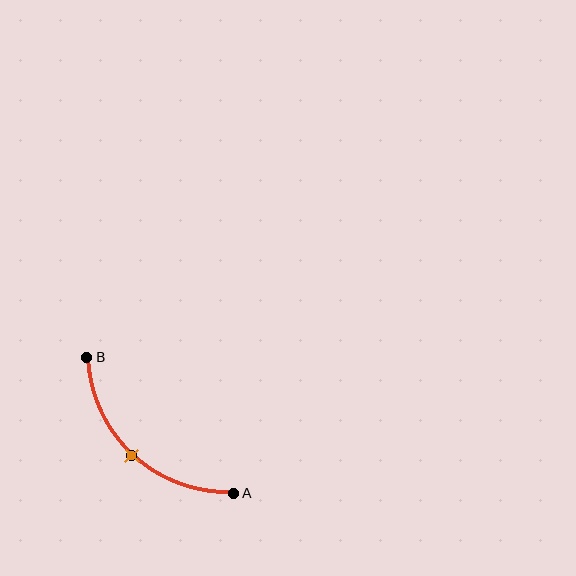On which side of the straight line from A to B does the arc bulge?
The arc bulges below and to the left of the straight line connecting A and B.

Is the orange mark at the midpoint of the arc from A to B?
Yes. The orange mark lies on the arc at equal arc-length from both A and B — it is the arc midpoint.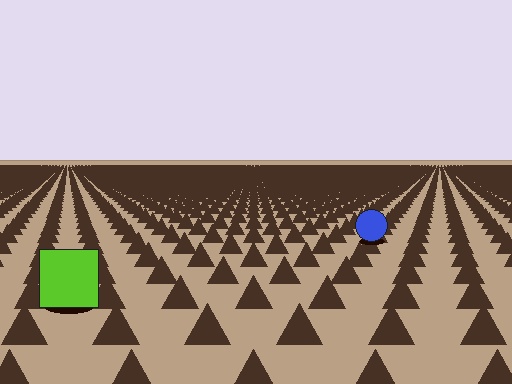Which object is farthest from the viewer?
The blue circle is farthest from the viewer. It appears smaller and the ground texture around it is denser.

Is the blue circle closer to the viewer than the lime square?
No. The lime square is closer — you can tell from the texture gradient: the ground texture is coarser near it.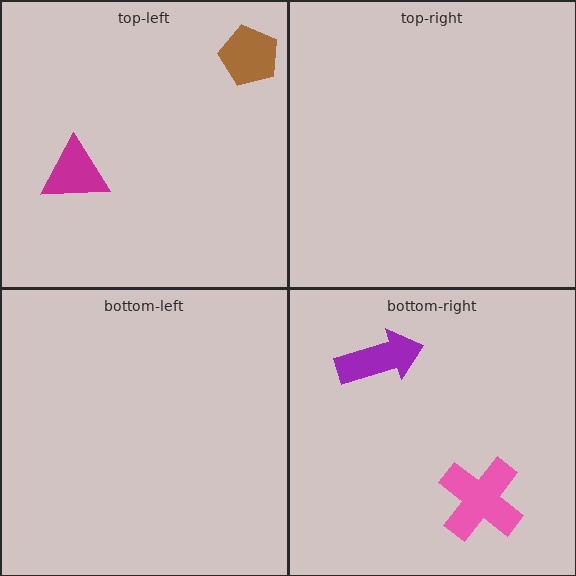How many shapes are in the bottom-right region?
2.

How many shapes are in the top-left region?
2.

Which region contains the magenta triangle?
The top-left region.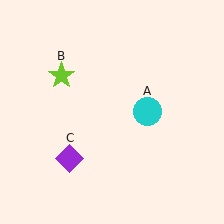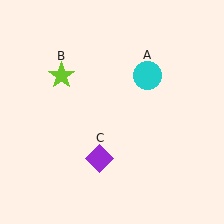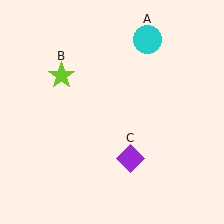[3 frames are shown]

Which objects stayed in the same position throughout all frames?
Lime star (object B) remained stationary.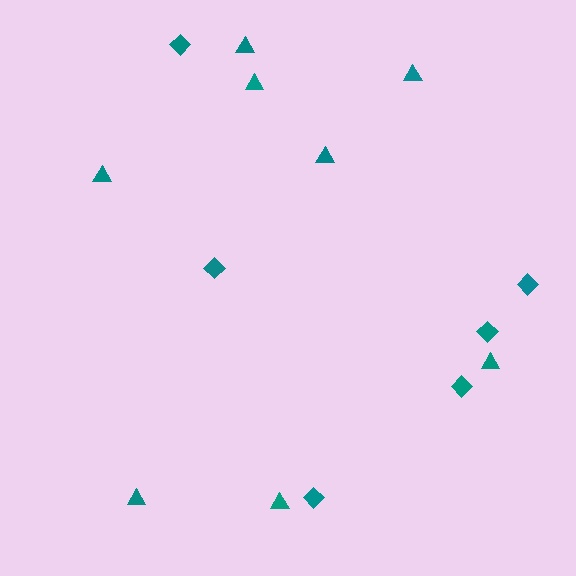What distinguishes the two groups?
There are 2 groups: one group of diamonds (6) and one group of triangles (8).